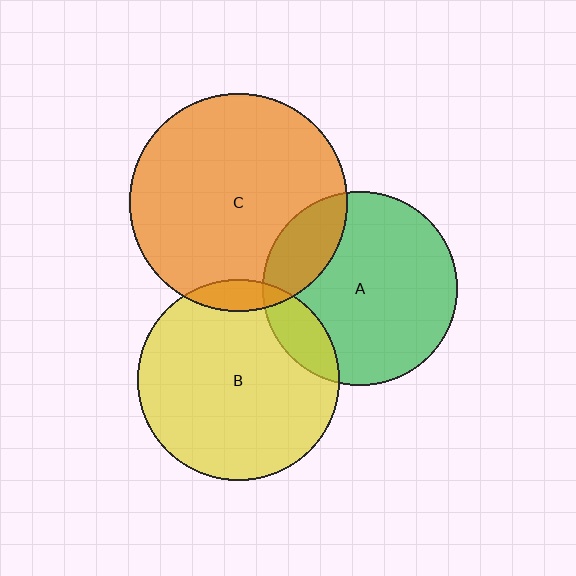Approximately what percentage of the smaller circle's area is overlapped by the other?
Approximately 10%.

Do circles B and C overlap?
Yes.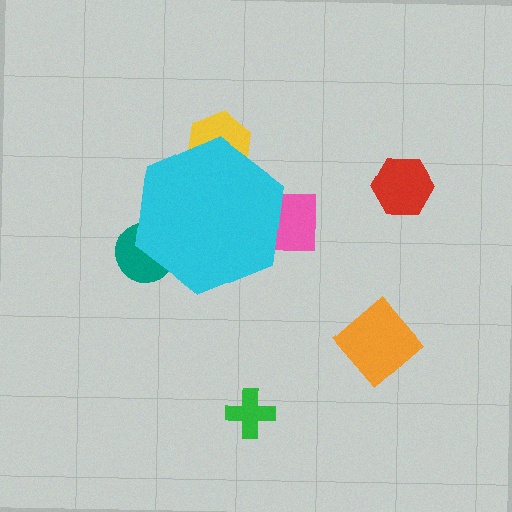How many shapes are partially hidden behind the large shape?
3 shapes are partially hidden.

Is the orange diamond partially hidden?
No, the orange diamond is fully visible.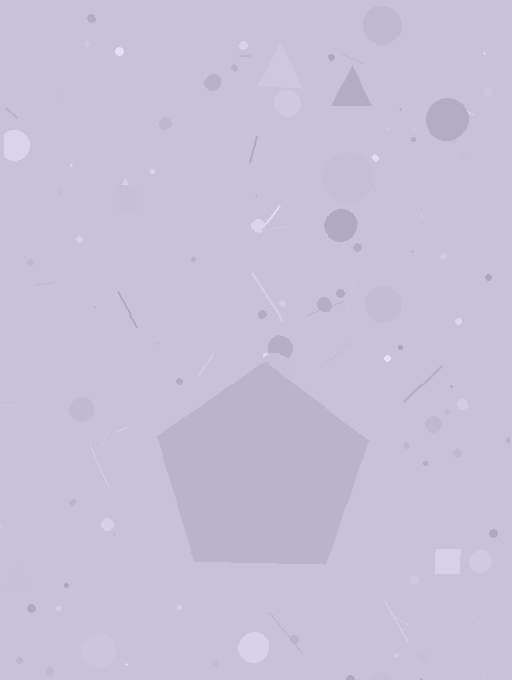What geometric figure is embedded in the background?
A pentagon is embedded in the background.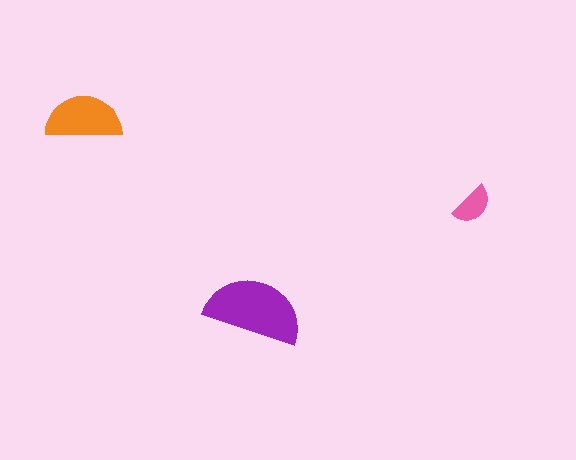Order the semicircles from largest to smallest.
the purple one, the orange one, the pink one.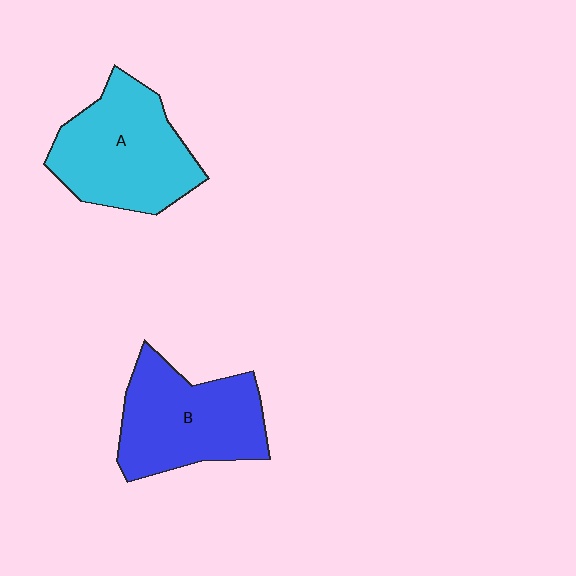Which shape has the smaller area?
Shape B (blue).